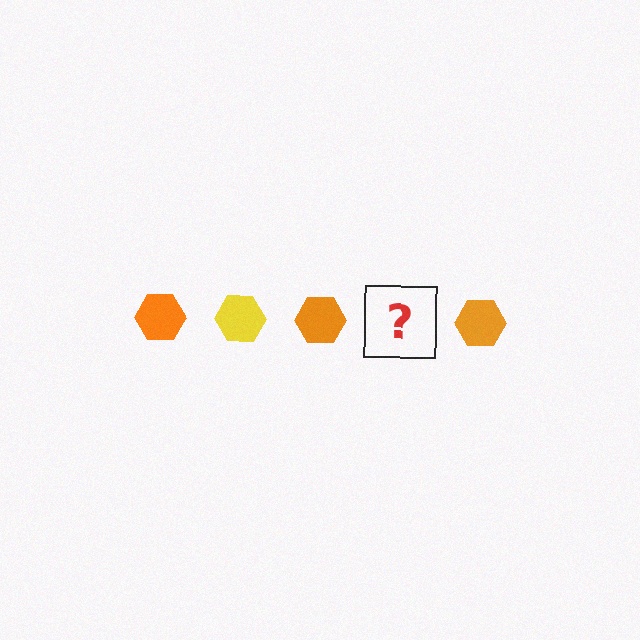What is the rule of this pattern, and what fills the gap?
The rule is that the pattern cycles through orange, yellow hexagons. The gap should be filled with a yellow hexagon.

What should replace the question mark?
The question mark should be replaced with a yellow hexagon.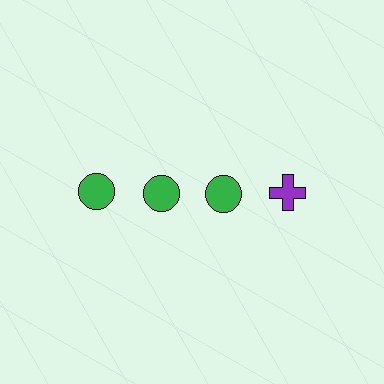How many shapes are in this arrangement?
There are 4 shapes arranged in a grid pattern.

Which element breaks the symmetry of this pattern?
The purple cross in the top row, second from right column breaks the symmetry. All other shapes are green circles.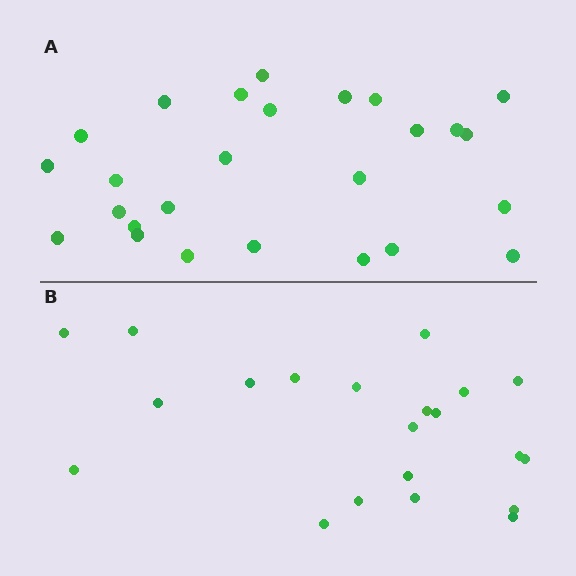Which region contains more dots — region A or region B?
Region A (the top region) has more dots.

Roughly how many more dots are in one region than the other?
Region A has about 5 more dots than region B.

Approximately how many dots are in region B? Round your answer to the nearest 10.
About 20 dots. (The exact count is 21, which rounds to 20.)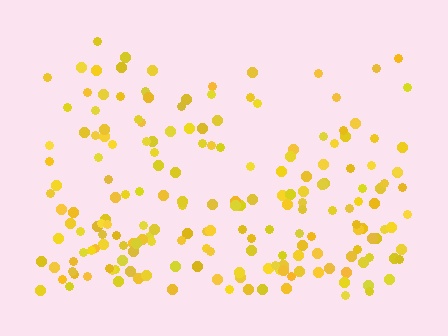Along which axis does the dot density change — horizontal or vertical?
Vertical.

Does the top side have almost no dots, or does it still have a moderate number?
Still a moderate number, just noticeably fewer than the bottom.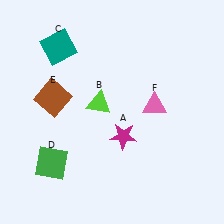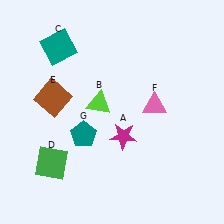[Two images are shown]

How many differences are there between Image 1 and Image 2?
There is 1 difference between the two images.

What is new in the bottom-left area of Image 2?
A teal pentagon (G) was added in the bottom-left area of Image 2.